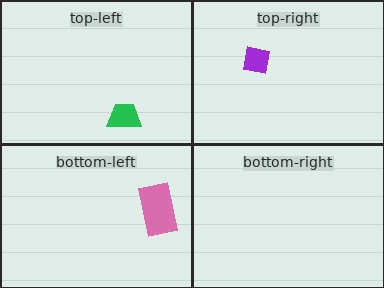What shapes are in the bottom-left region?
The pink rectangle.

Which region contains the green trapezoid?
The top-left region.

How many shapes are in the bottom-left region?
1.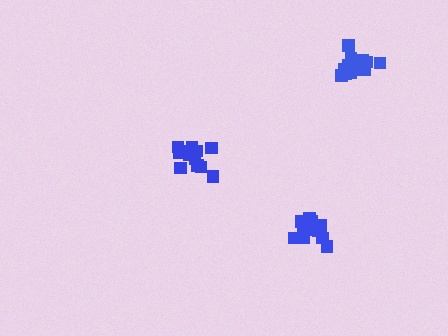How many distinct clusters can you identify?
There are 3 distinct clusters.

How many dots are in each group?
Group 1: 13 dots, Group 2: 13 dots, Group 3: 12 dots (38 total).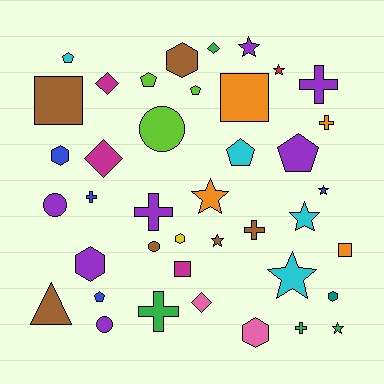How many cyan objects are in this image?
There are 4 cyan objects.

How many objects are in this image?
There are 40 objects.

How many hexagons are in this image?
There are 6 hexagons.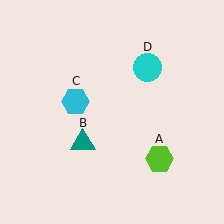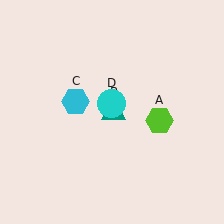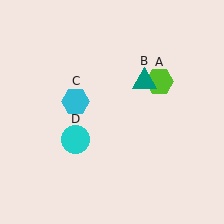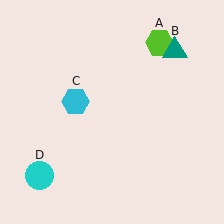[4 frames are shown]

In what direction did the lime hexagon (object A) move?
The lime hexagon (object A) moved up.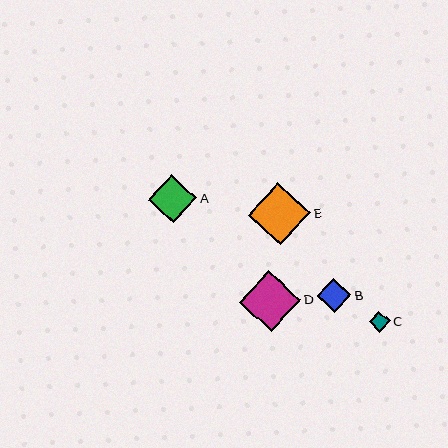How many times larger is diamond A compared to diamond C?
Diamond A is approximately 2.3 times the size of diamond C.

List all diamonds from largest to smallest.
From largest to smallest: E, D, A, B, C.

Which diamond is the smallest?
Diamond C is the smallest with a size of approximately 21 pixels.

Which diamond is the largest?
Diamond E is the largest with a size of approximately 62 pixels.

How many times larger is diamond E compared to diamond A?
Diamond E is approximately 1.3 times the size of diamond A.